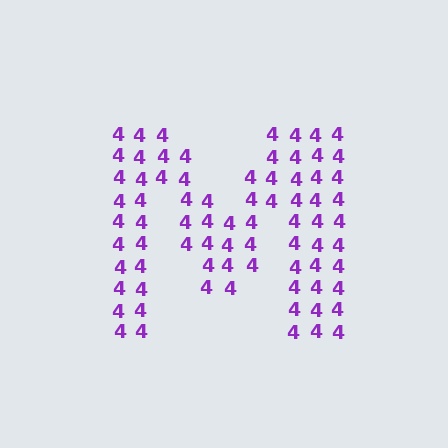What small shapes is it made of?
It is made of small digit 4's.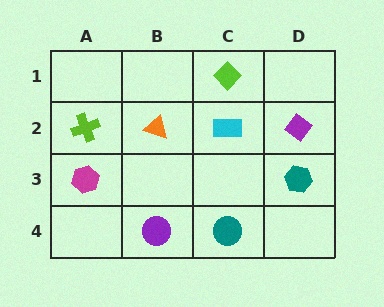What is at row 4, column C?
A teal circle.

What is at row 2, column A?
A lime cross.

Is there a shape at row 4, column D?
No, that cell is empty.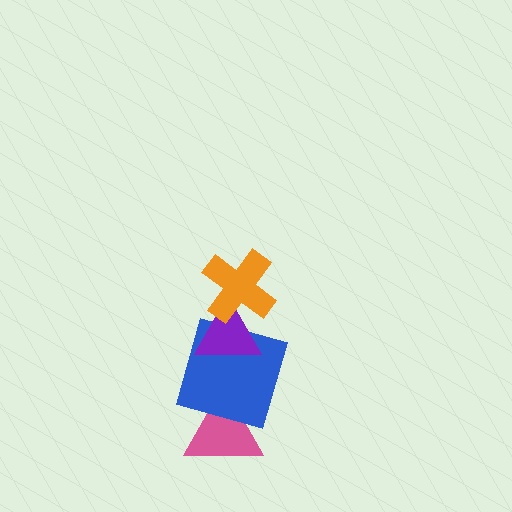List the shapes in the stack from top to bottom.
From top to bottom: the orange cross, the purple triangle, the blue square, the pink triangle.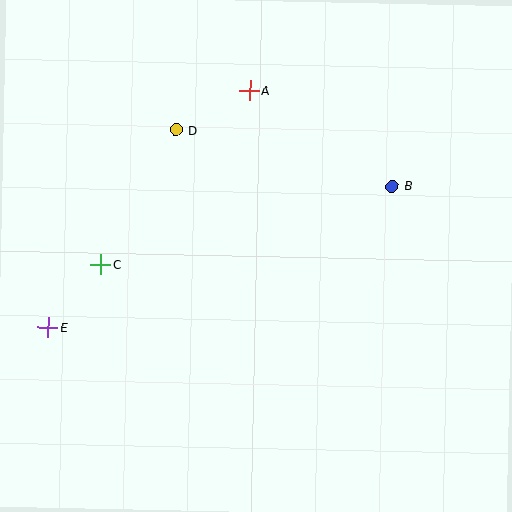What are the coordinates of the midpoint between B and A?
The midpoint between B and A is at (321, 139).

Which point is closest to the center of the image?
Point D at (176, 130) is closest to the center.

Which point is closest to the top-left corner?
Point D is closest to the top-left corner.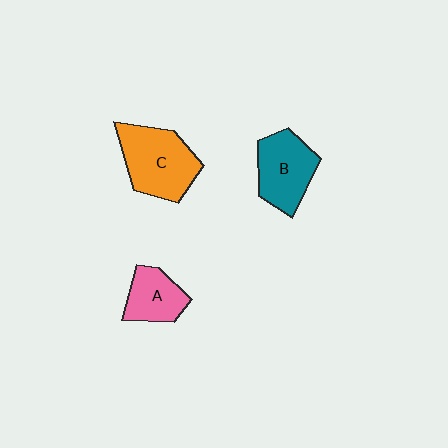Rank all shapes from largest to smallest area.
From largest to smallest: C (orange), B (teal), A (pink).